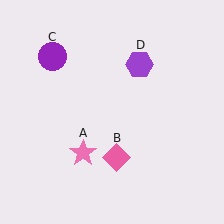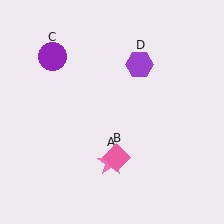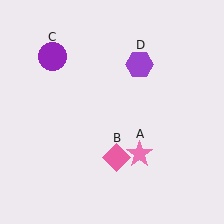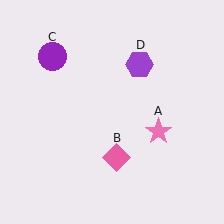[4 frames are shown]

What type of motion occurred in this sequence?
The pink star (object A) rotated counterclockwise around the center of the scene.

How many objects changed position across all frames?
1 object changed position: pink star (object A).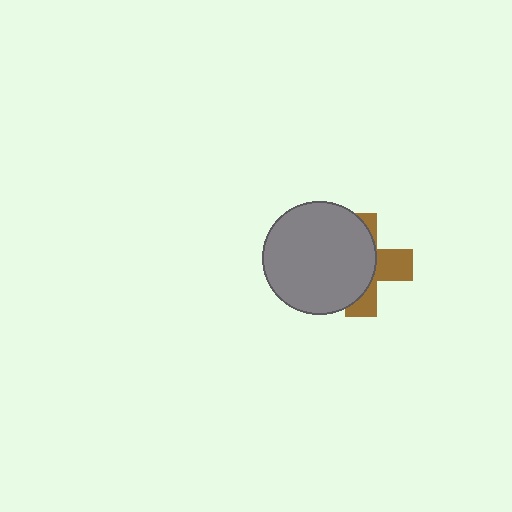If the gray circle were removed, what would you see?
You would see the complete brown cross.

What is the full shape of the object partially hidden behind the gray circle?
The partially hidden object is a brown cross.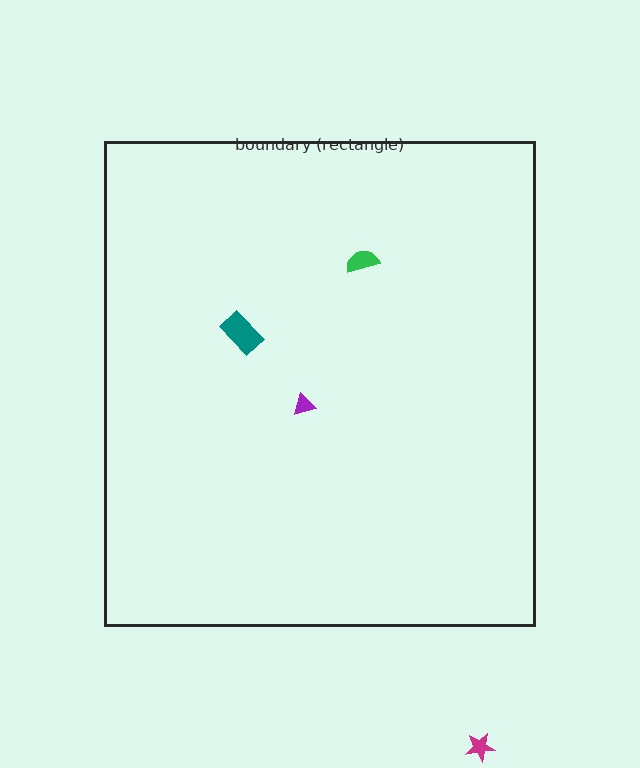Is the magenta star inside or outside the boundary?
Outside.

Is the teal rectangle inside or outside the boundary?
Inside.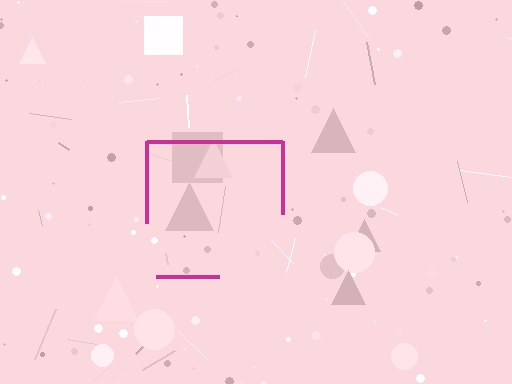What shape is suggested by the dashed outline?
The dashed outline suggests a square.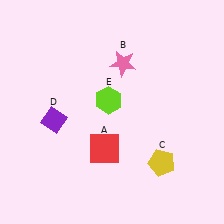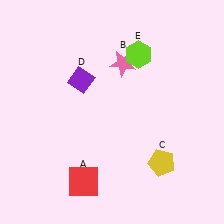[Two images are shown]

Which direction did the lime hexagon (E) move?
The lime hexagon (E) moved up.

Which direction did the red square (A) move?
The red square (A) moved down.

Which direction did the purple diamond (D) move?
The purple diamond (D) moved up.